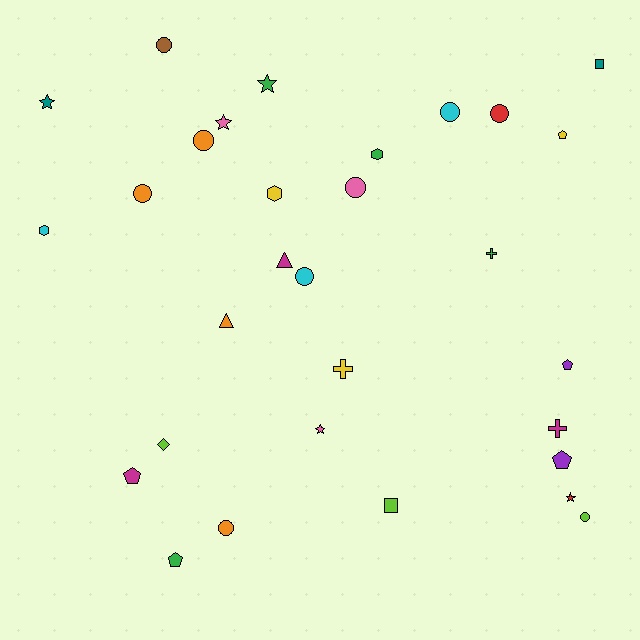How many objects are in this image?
There are 30 objects.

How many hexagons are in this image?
There are 3 hexagons.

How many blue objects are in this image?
There are no blue objects.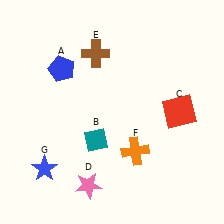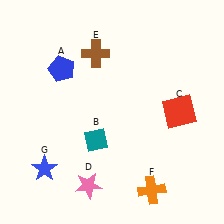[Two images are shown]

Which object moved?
The orange cross (F) moved down.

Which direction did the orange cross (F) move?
The orange cross (F) moved down.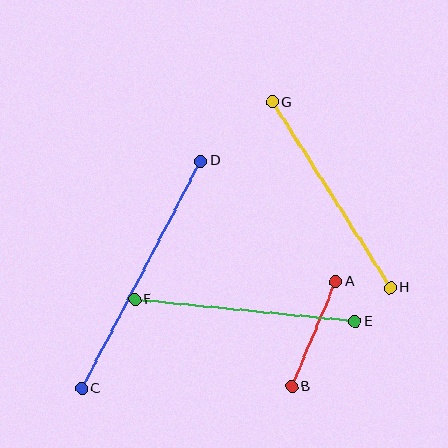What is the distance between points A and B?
The distance is approximately 114 pixels.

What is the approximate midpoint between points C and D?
The midpoint is at approximately (141, 275) pixels.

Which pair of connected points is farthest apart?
Points C and D are farthest apart.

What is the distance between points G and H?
The distance is approximately 220 pixels.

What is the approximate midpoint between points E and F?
The midpoint is at approximately (245, 311) pixels.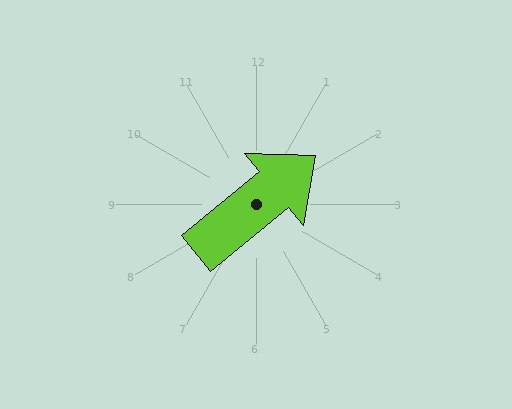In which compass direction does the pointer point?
Northeast.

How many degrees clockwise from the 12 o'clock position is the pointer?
Approximately 51 degrees.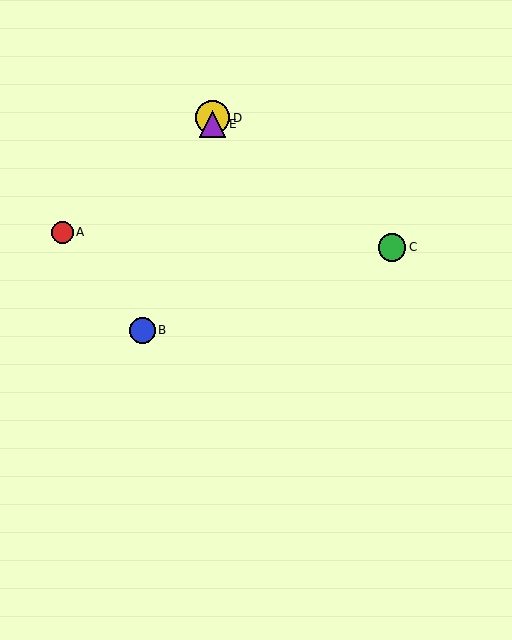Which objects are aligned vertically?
Objects D, E are aligned vertically.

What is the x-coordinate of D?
Object D is at x≈212.